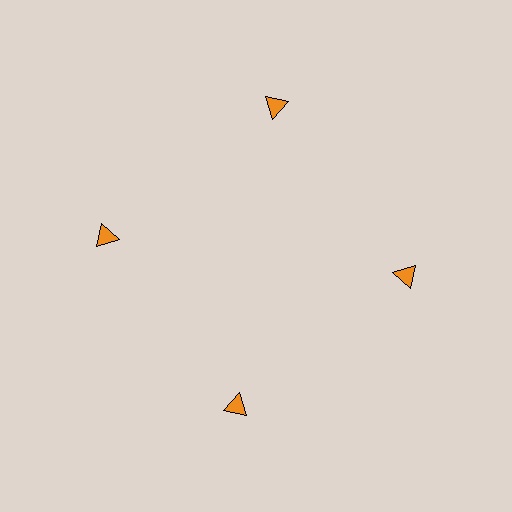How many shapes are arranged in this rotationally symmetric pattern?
There are 4 shapes, arranged in 4 groups of 1.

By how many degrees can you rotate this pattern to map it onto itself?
The pattern maps onto itself every 90 degrees of rotation.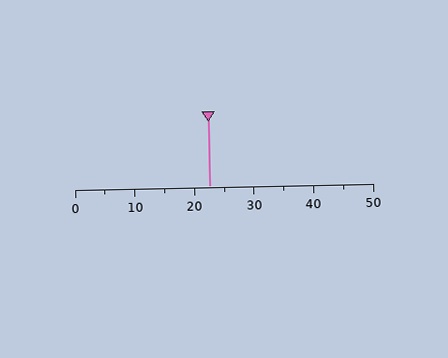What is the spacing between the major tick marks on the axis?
The major ticks are spaced 10 apart.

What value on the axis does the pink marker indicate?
The marker indicates approximately 22.5.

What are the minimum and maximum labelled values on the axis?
The axis runs from 0 to 50.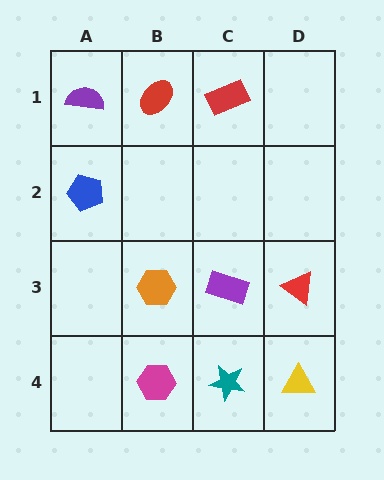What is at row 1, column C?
A red rectangle.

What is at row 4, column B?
A magenta hexagon.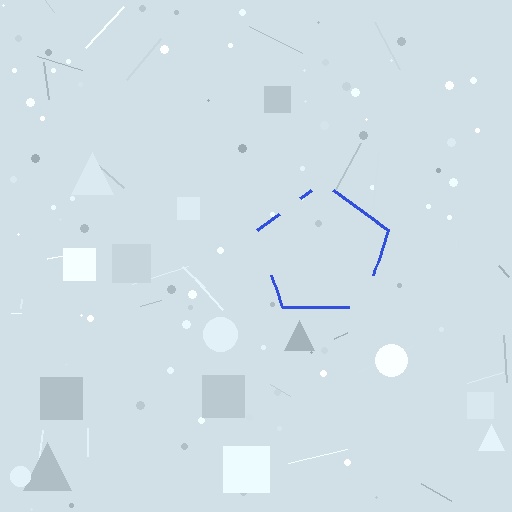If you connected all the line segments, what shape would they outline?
They would outline a pentagon.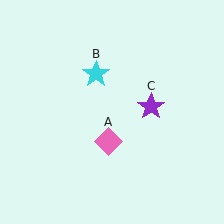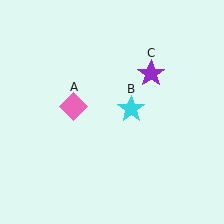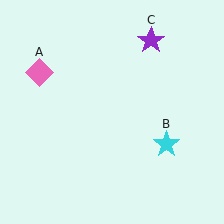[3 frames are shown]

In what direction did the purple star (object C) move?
The purple star (object C) moved up.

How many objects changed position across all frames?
3 objects changed position: pink diamond (object A), cyan star (object B), purple star (object C).